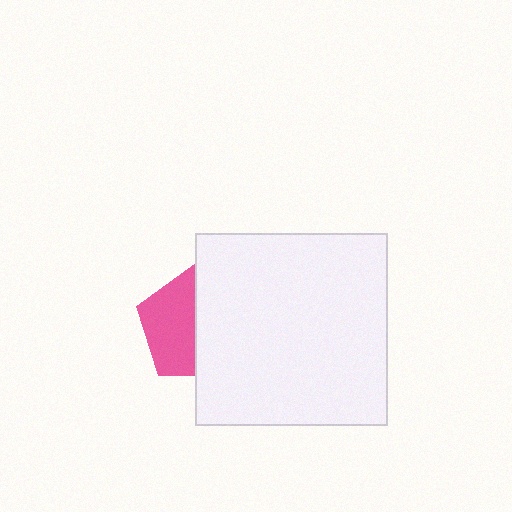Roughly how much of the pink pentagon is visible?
About half of it is visible (roughly 50%).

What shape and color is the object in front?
The object in front is a white square.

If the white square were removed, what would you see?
You would see the complete pink pentagon.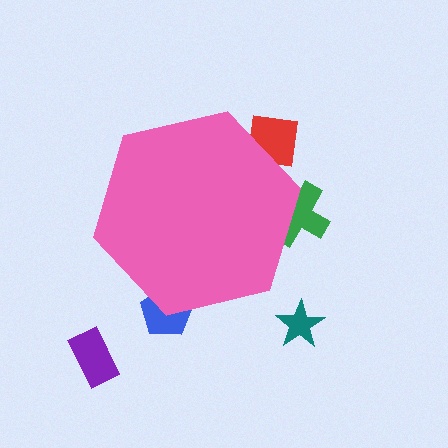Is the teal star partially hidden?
No, the teal star is fully visible.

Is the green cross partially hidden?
Yes, the green cross is partially hidden behind the pink hexagon.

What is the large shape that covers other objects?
A pink hexagon.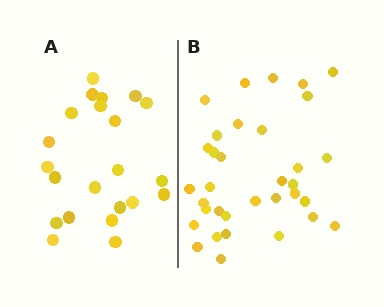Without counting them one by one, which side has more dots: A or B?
Region B (the right region) has more dots.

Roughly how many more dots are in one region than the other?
Region B has roughly 12 or so more dots than region A.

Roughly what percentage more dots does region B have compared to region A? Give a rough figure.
About 55% more.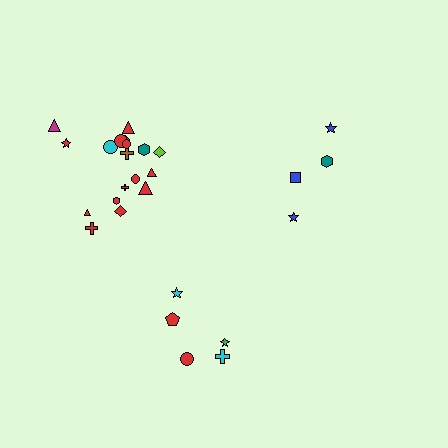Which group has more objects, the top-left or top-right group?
The top-left group.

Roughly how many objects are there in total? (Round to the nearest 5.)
Roughly 25 objects in total.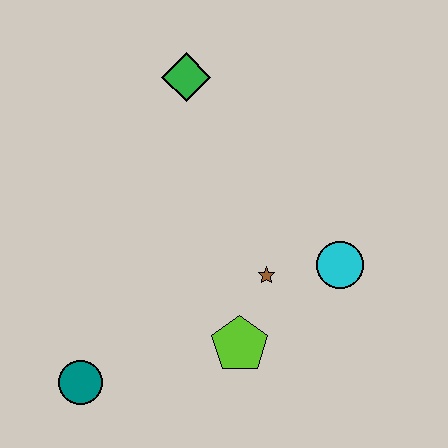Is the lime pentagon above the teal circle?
Yes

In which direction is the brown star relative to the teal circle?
The brown star is to the right of the teal circle.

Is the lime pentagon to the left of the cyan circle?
Yes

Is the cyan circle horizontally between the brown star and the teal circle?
No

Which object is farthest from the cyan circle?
The teal circle is farthest from the cyan circle.